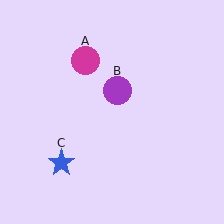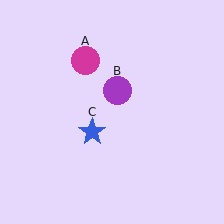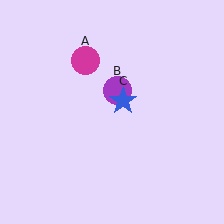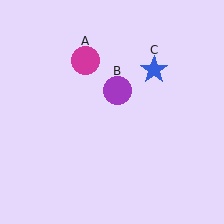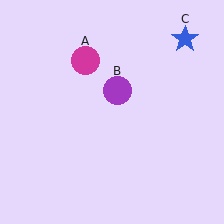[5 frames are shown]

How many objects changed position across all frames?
1 object changed position: blue star (object C).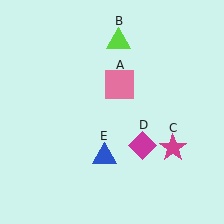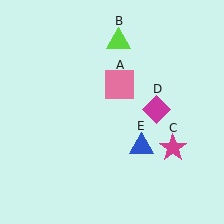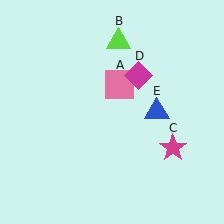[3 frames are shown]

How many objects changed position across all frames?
2 objects changed position: magenta diamond (object D), blue triangle (object E).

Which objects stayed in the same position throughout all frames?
Pink square (object A) and lime triangle (object B) and magenta star (object C) remained stationary.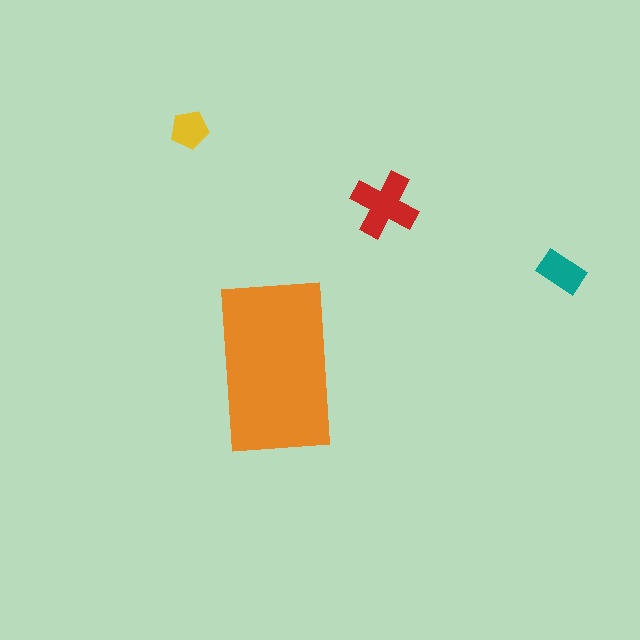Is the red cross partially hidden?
No, the red cross is fully visible.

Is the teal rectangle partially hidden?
No, the teal rectangle is fully visible.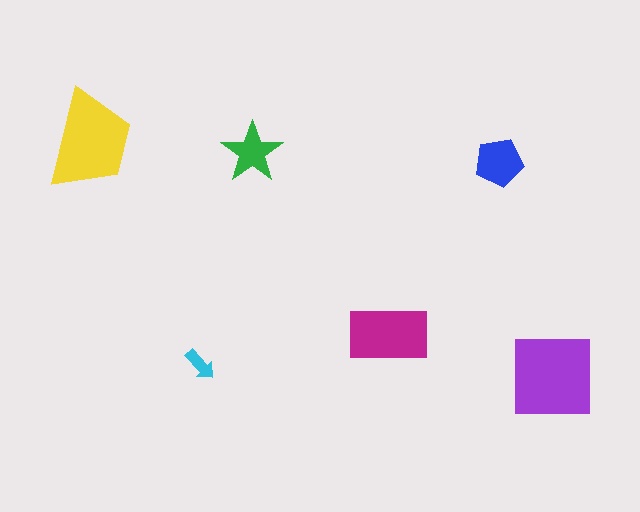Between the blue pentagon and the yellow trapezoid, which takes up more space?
The yellow trapezoid.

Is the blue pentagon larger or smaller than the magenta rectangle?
Smaller.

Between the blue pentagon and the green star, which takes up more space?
The blue pentagon.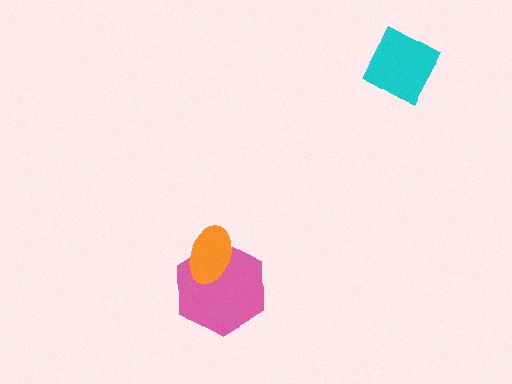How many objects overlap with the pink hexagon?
1 object overlaps with the pink hexagon.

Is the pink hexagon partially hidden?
Yes, it is partially covered by another shape.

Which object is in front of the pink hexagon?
The orange ellipse is in front of the pink hexagon.